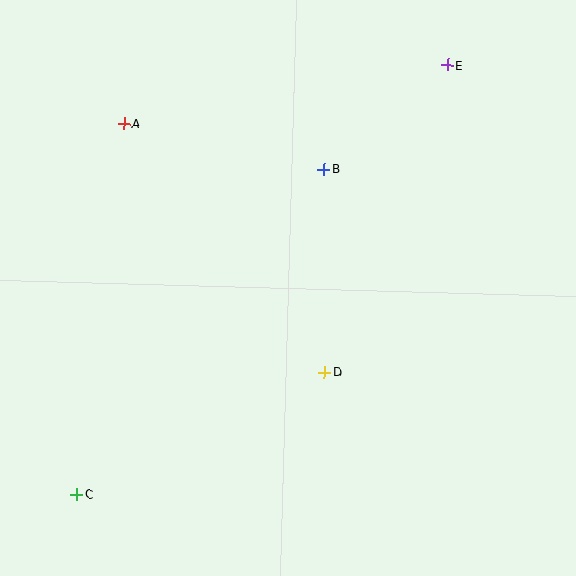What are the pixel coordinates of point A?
Point A is at (124, 123).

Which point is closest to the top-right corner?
Point E is closest to the top-right corner.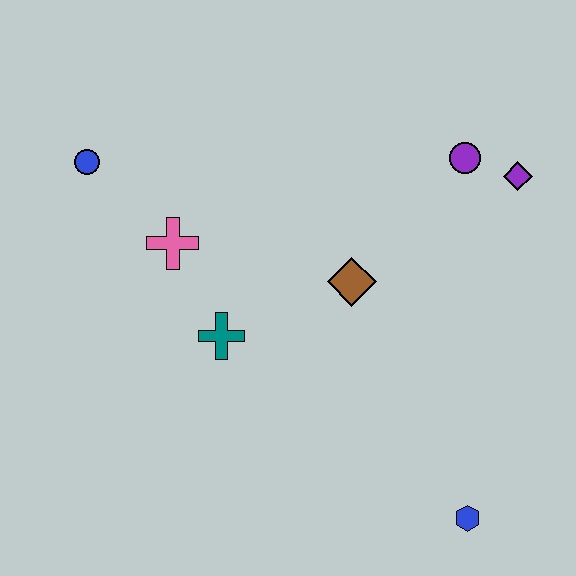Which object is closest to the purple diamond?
The purple circle is closest to the purple diamond.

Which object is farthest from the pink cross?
The blue hexagon is farthest from the pink cross.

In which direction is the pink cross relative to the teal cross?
The pink cross is above the teal cross.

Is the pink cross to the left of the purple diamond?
Yes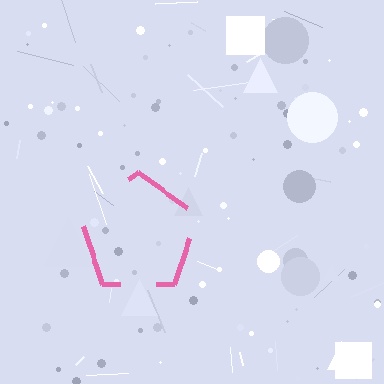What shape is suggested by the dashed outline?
The dashed outline suggests a pentagon.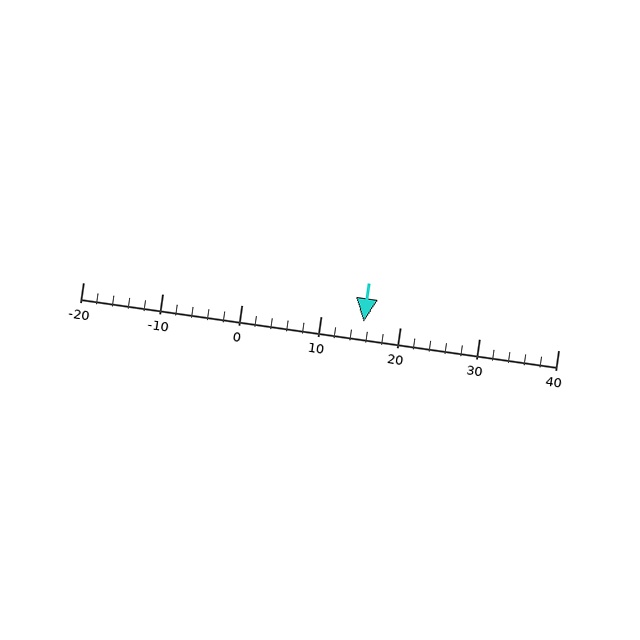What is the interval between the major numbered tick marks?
The major tick marks are spaced 10 units apart.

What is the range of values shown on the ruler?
The ruler shows values from -20 to 40.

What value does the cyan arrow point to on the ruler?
The cyan arrow points to approximately 15.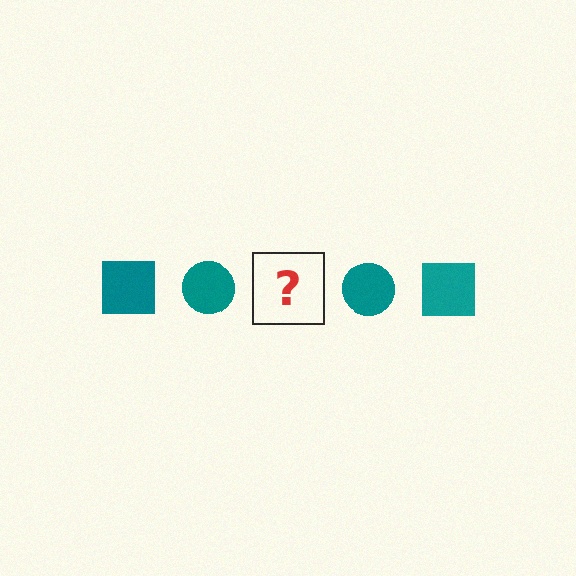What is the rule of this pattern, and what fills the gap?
The rule is that the pattern cycles through square, circle shapes in teal. The gap should be filled with a teal square.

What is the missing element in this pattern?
The missing element is a teal square.